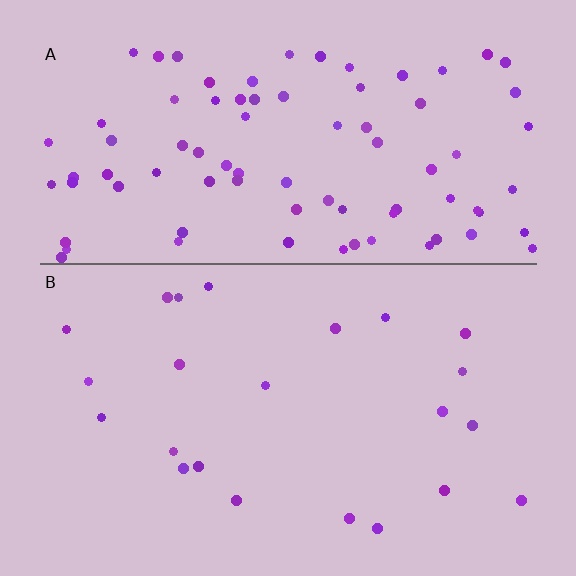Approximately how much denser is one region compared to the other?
Approximately 3.7× — region A over region B.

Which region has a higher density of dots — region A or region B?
A (the top).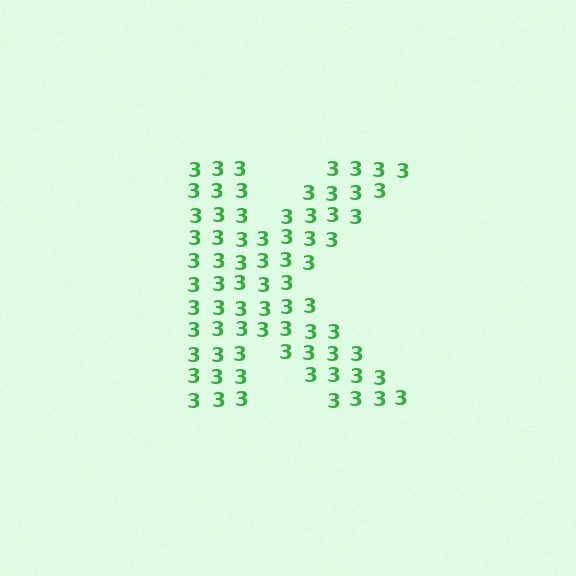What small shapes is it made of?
It is made of small digit 3's.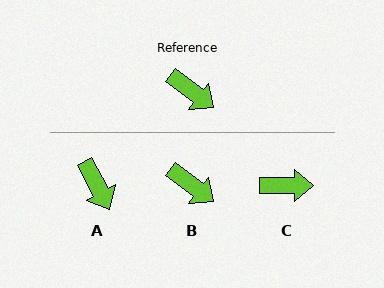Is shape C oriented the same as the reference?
No, it is off by about 38 degrees.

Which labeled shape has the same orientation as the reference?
B.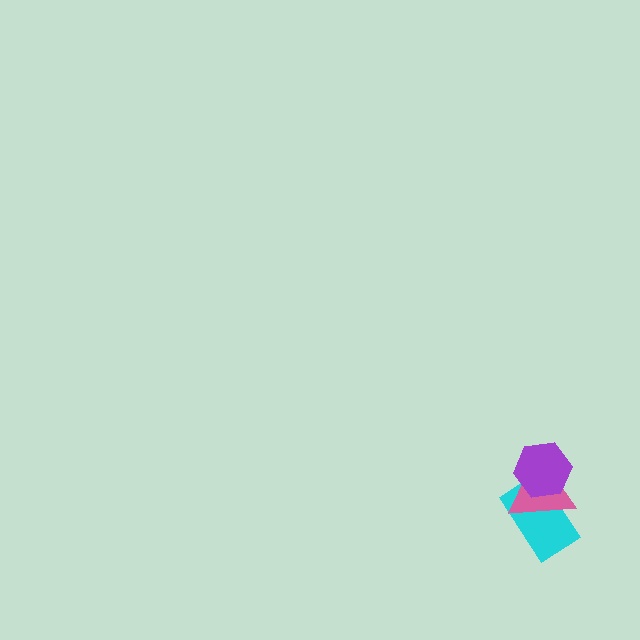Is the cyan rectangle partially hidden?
Yes, it is partially covered by another shape.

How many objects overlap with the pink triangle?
2 objects overlap with the pink triangle.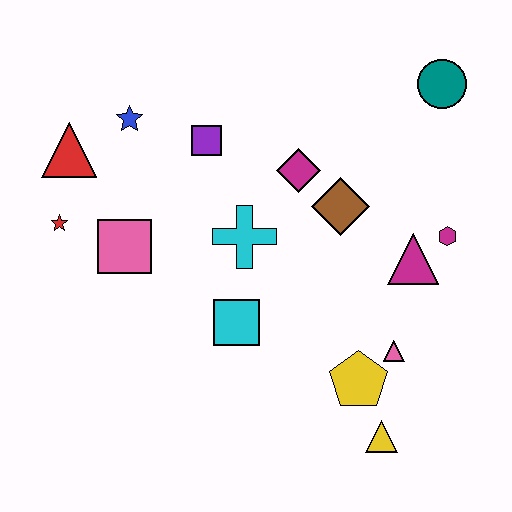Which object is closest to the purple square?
The blue star is closest to the purple square.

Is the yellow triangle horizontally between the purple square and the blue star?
No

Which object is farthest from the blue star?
The yellow triangle is farthest from the blue star.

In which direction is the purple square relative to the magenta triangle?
The purple square is to the left of the magenta triangle.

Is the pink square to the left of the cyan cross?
Yes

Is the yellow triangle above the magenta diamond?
No